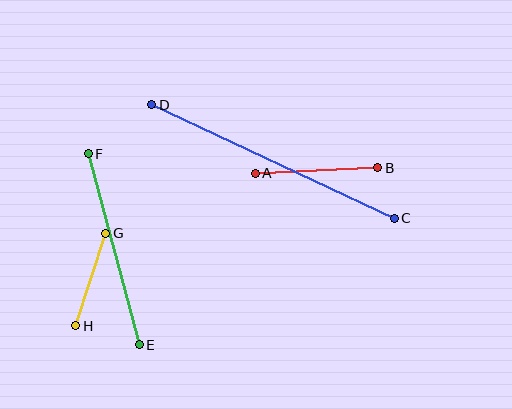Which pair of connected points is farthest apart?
Points C and D are farthest apart.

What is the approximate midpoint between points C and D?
The midpoint is at approximately (273, 161) pixels.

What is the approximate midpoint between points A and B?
The midpoint is at approximately (316, 170) pixels.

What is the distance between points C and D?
The distance is approximately 268 pixels.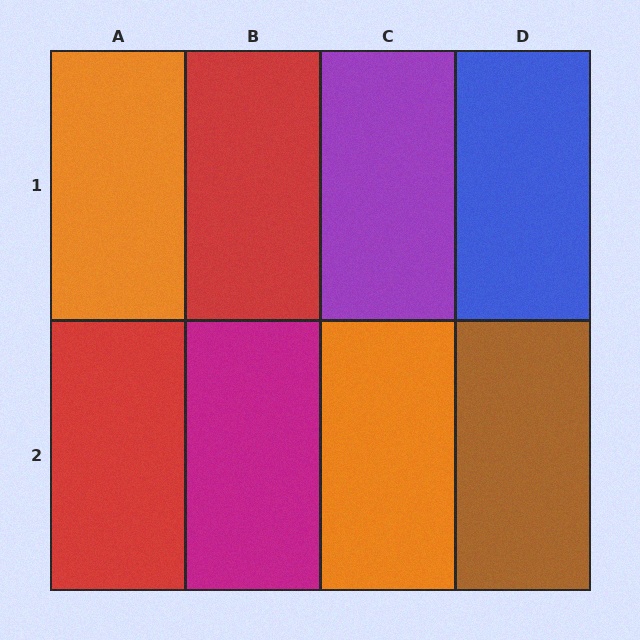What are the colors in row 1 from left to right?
Orange, red, purple, blue.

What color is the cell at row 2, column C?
Orange.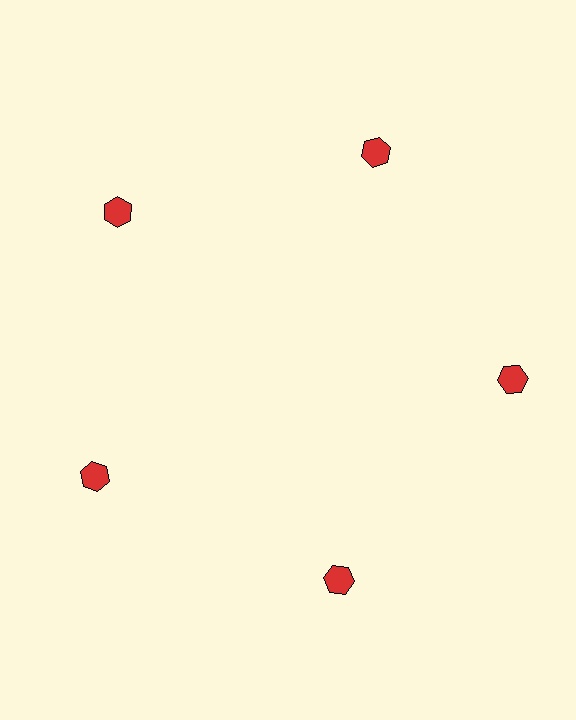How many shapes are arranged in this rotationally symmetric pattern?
There are 5 shapes, arranged in 5 groups of 1.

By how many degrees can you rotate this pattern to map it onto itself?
The pattern maps onto itself every 72 degrees of rotation.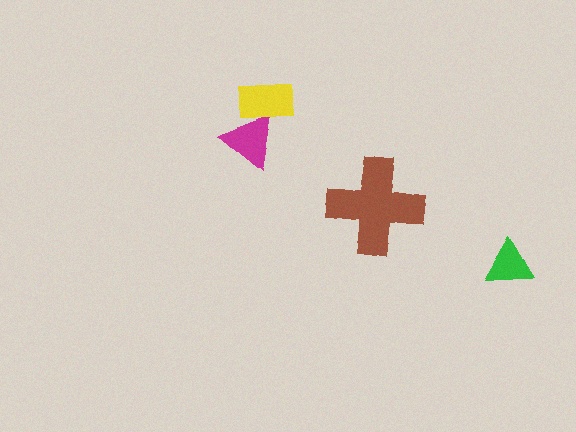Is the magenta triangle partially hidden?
Yes, it is partially covered by another shape.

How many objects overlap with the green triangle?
0 objects overlap with the green triangle.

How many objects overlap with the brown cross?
0 objects overlap with the brown cross.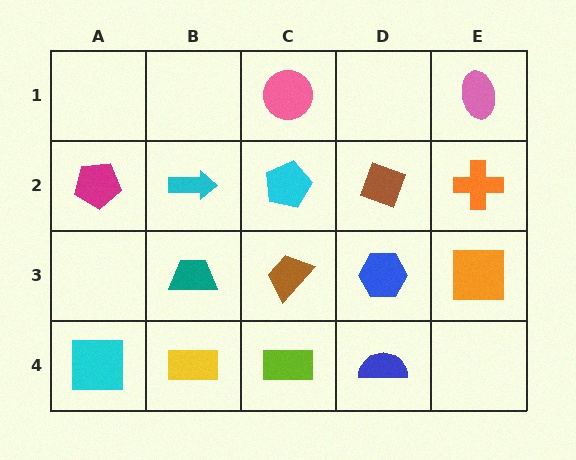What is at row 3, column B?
A teal trapezoid.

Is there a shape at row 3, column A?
No, that cell is empty.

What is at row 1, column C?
A pink circle.